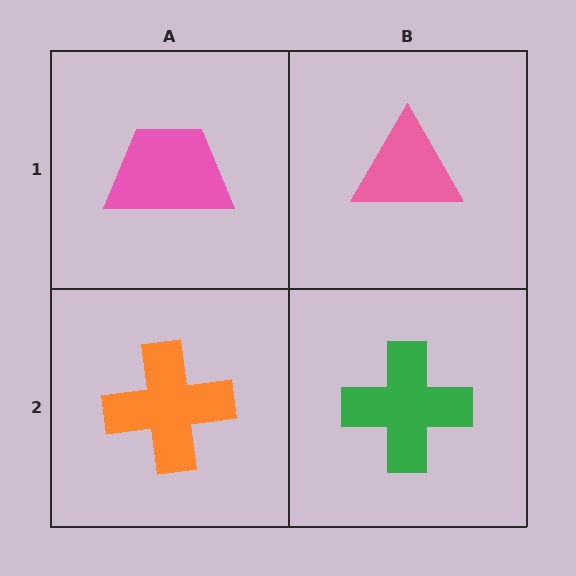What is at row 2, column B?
A green cross.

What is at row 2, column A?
An orange cross.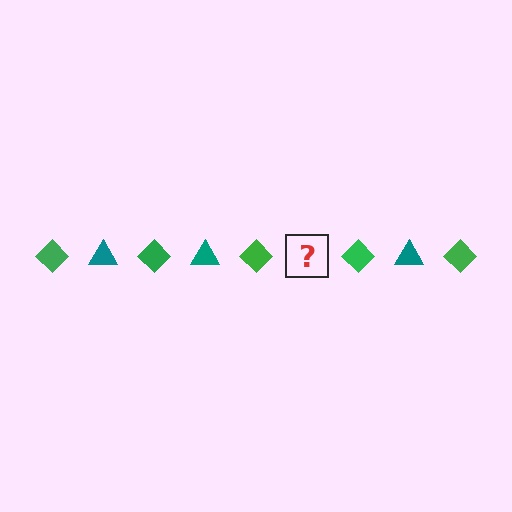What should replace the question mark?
The question mark should be replaced with a teal triangle.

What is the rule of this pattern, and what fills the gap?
The rule is that the pattern alternates between green diamond and teal triangle. The gap should be filled with a teal triangle.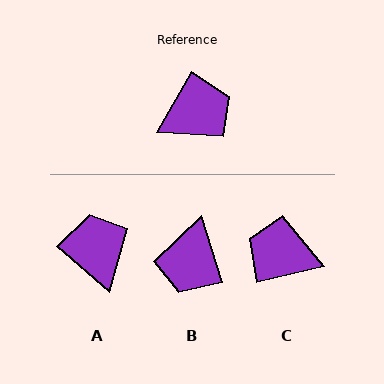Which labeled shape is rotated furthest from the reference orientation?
B, about 133 degrees away.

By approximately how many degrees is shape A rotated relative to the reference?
Approximately 78 degrees counter-clockwise.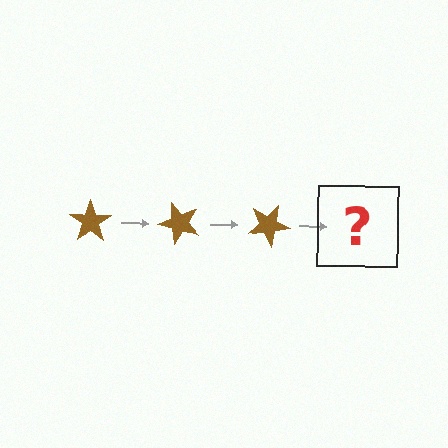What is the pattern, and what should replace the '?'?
The pattern is that the star rotates 50 degrees each step. The '?' should be a brown star rotated 150 degrees.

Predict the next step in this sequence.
The next step is a brown star rotated 150 degrees.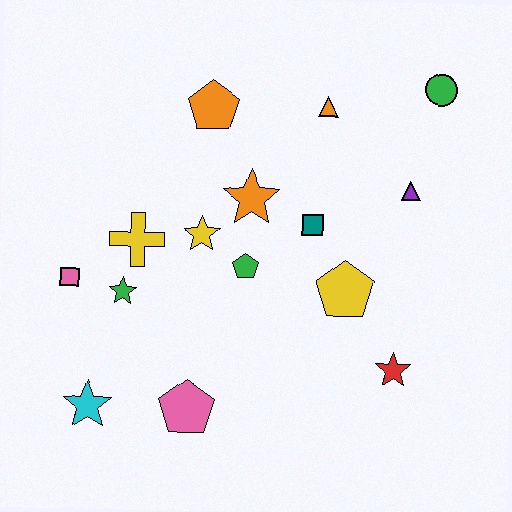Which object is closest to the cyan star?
The pink pentagon is closest to the cyan star.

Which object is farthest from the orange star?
The cyan star is farthest from the orange star.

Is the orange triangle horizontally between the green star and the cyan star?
No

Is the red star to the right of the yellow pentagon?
Yes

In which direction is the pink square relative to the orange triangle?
The pink square is to the left of the orange triangle.